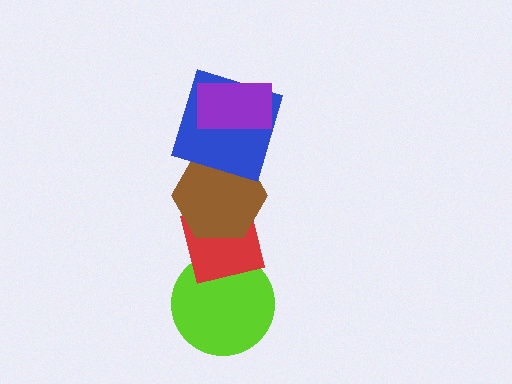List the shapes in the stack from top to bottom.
From top to bottom: the purple rectangle, the blue square, the brown hexagon, the red square, the lime circle.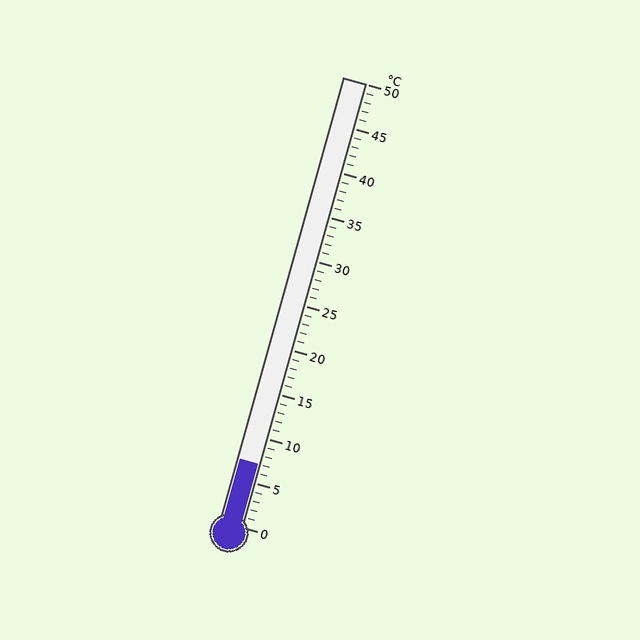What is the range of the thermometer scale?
The thermometer scale ranges from 0°C to 50°C.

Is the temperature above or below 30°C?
The temperature is below 30°C.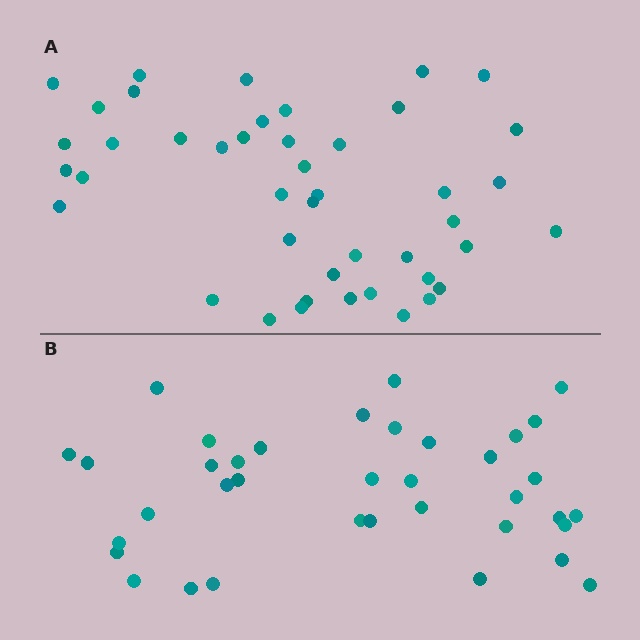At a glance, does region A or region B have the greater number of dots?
Region A (the top region) has more dots.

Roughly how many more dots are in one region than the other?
Region A has roughly 8 or so more dots than region B.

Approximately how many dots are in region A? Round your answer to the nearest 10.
About 40 dots. (The exact count is 44, which rounds to 40.)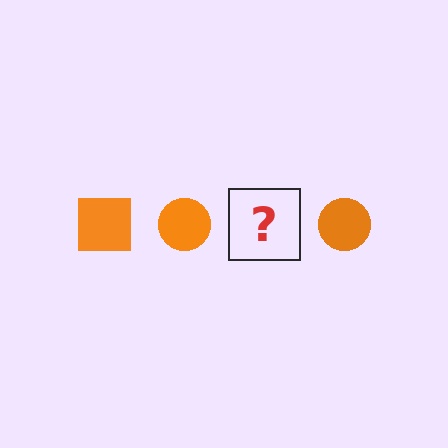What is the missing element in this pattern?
The missing element is an orange square.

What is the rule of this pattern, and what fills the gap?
The rule is that the pattern cycles through square, circle shapes in orange. The gap should be filled with an orange square.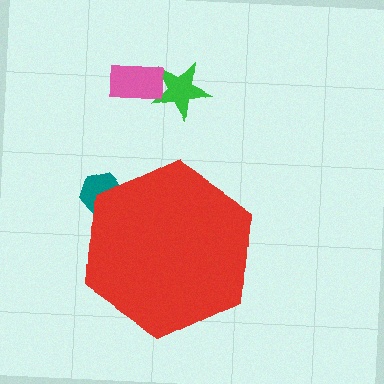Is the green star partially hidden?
No, the green star is fully visible.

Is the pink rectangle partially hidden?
No, the pink rectangle is fully visible.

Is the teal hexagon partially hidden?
Yes, the teal hexagon is partially hidden behind the red hexagon.